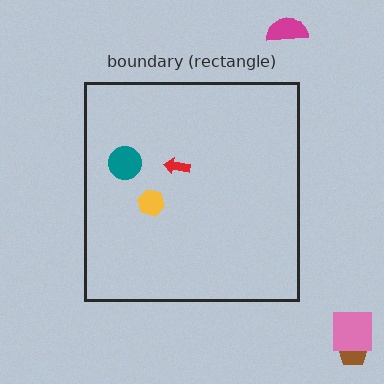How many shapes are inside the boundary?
3 inside, 3 outside.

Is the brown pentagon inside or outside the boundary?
Outside.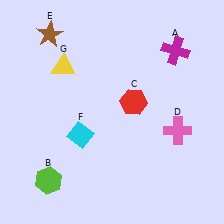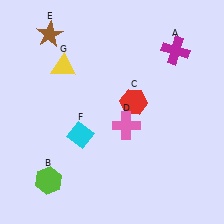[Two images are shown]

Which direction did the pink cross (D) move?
The pink cross (D) moved left.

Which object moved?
The pink cross (D) moved left.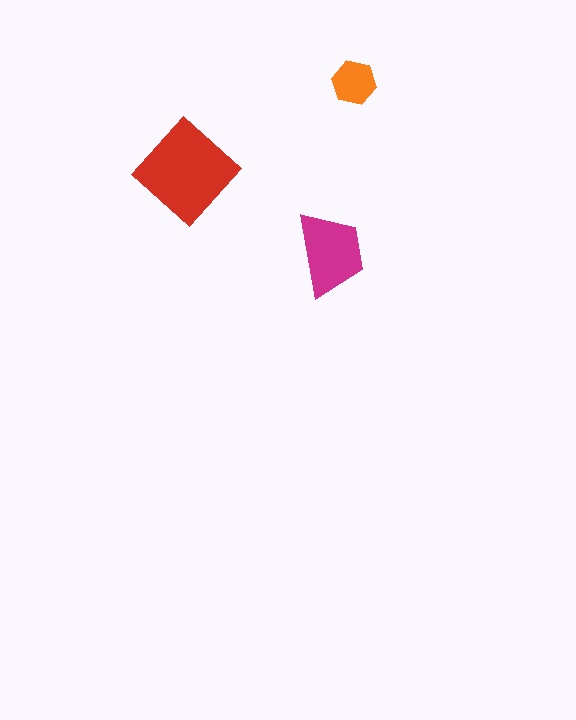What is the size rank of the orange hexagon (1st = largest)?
3rd.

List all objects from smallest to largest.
The orange hexagon, the magenta trapezoid, the red diamond.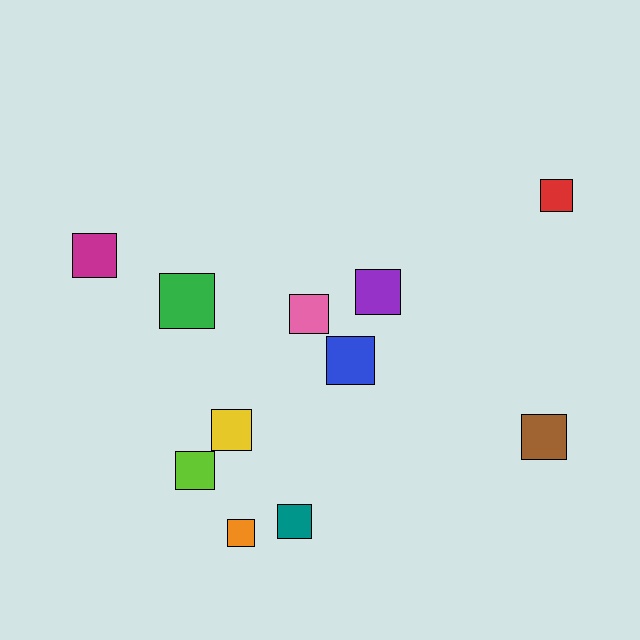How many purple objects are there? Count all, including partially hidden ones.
There is 1 purple object.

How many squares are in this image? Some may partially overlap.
There are 11 squares.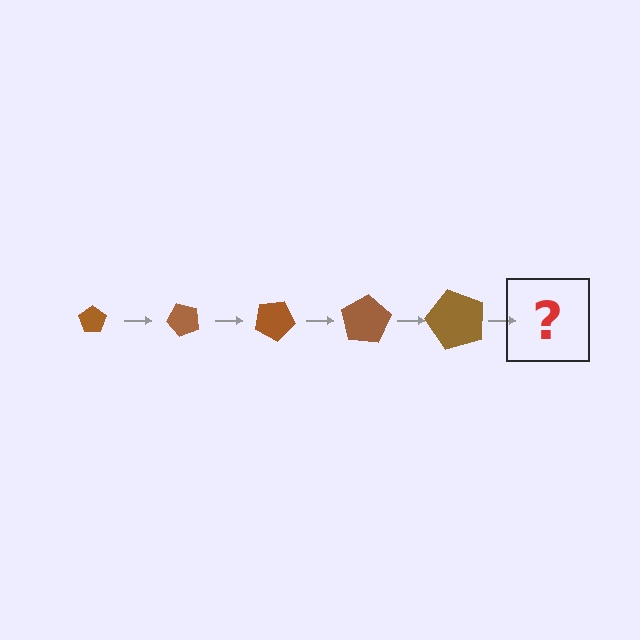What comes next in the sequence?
The next element should be a pentagon, larger than the previous one and rotated 250 degrees from the start.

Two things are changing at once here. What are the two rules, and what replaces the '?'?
The two rules are that the pentagon grows larger each step and it rotates 50 degrees each step. The '?' should be a pentagon, larger than the previous one and rotated 250 degrees from the start.